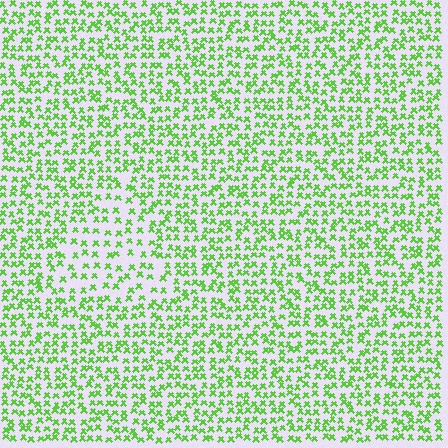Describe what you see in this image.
The image contains small lime elements arranged at two different densities. A triangle-shaped region is visible where the elements are less densely packed than the surrounding area.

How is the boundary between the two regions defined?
The boundary is defined by a change in element density (approximately 1.7x ratio). All elements are the same color, size, and shape.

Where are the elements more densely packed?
The elements are more densely packed outside the triangle boundary.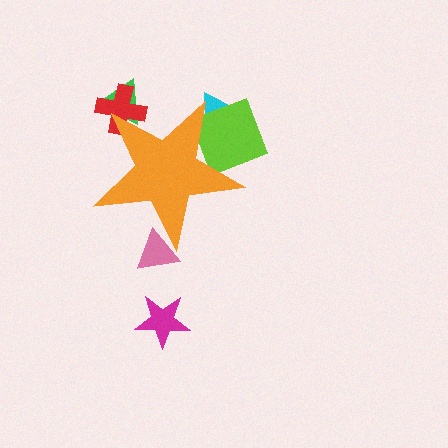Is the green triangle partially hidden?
Yes, the green triangle is partially hidden behind the orange star.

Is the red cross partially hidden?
Yes, the red cross is partially hidden behind the orange star.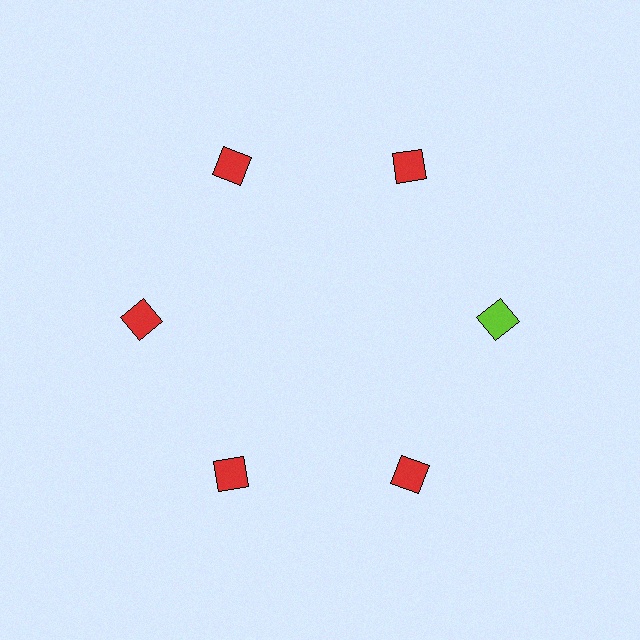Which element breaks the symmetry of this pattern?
The lime square at roughly the 3 o'clock position breaks the symmetry. All other shapes are red squares.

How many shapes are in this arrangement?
There are 6 shapes arranged in a ring pattern.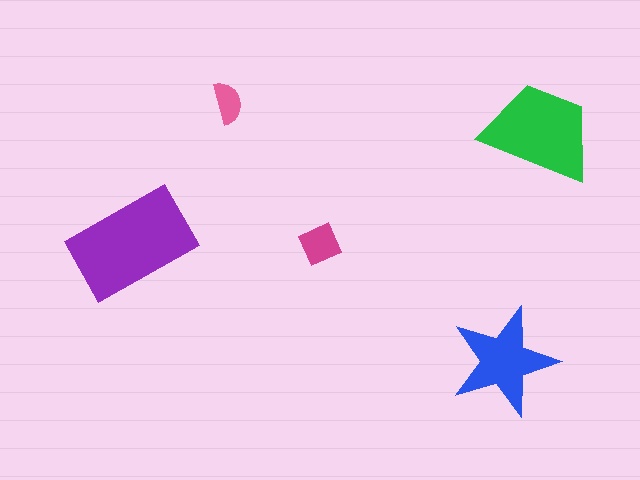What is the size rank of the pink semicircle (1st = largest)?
5th.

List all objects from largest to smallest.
The purple rectangle, the green trapezoid, the blue star, the magenta diamond, the pink semicircle.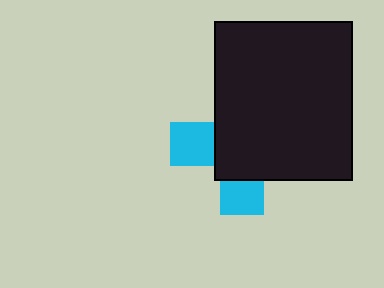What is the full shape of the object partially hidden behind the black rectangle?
The partially hidden object is a cyan cross.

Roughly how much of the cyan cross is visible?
A small part of it is visible (roughly 32%).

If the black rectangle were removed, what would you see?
You would see the complete cyan cross.